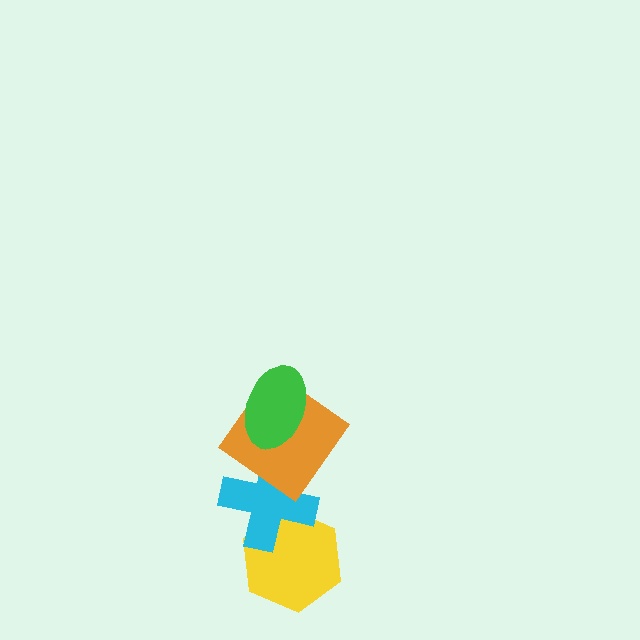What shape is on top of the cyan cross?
The orange diamond is on top of the cyan cross.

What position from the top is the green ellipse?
The green ellipse is 1st from the top.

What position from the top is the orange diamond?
The orange diamond is 2nd from the top.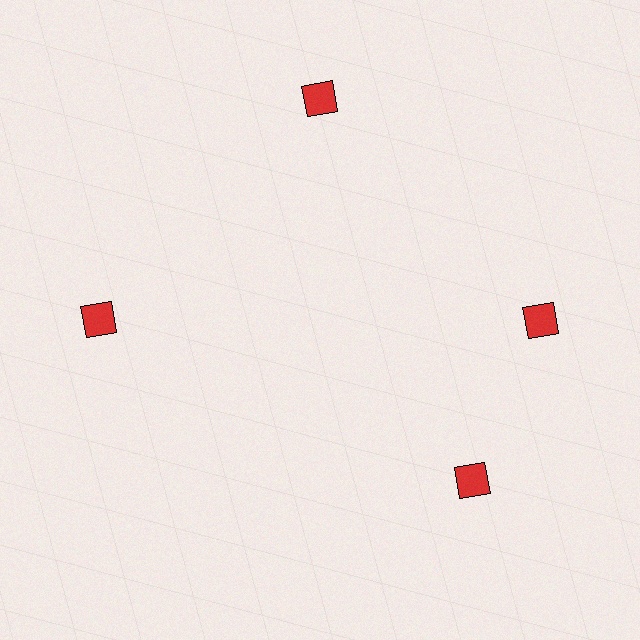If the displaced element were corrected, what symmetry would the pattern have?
It would have 4-fold rotational symmetry — the pattern would map onto itself every 90 degrees.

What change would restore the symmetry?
The symmetry would be restored by rotating it back into even spacing with its neighbors so that all 4 diamonds sit at equal angles and equal distance from the center.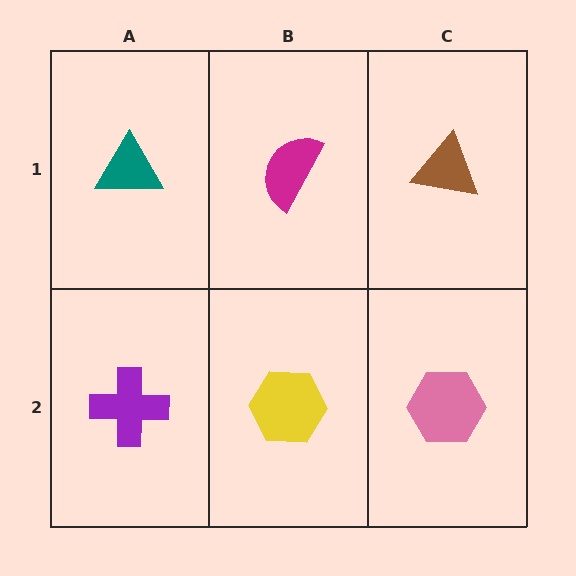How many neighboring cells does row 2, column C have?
2.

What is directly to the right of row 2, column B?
A pink hexagon.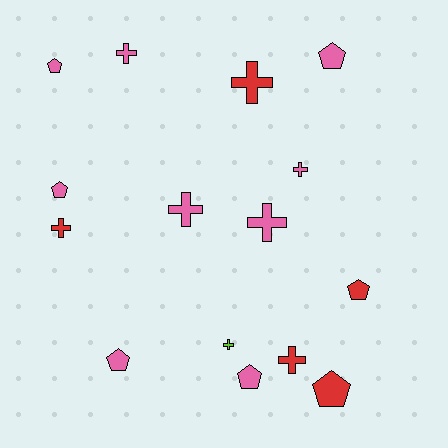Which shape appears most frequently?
Cross, with 8 objects.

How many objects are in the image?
There are 15 objects.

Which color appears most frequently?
Pink, with 9 objects.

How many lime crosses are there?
There is 1 lime cross.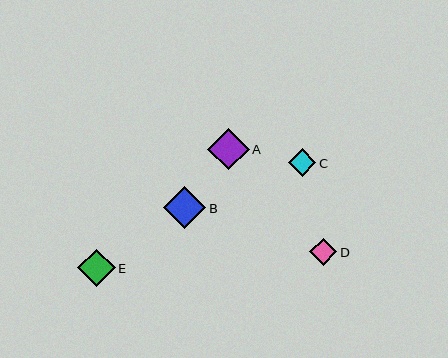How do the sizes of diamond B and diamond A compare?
Diamond B and diamond A are approximately the same size.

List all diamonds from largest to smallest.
From largest to smallest: B, A, E, C, D.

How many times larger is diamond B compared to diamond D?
Diamond B is approximately 1.6 times the size of diamond D.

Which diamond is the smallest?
Diamond D is the smallest with a size of approximately 27 pixels.